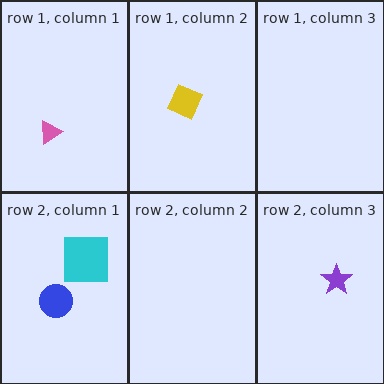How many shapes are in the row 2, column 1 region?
2.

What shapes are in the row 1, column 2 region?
The yellow diamond.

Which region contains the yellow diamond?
The row 1, column 2 region.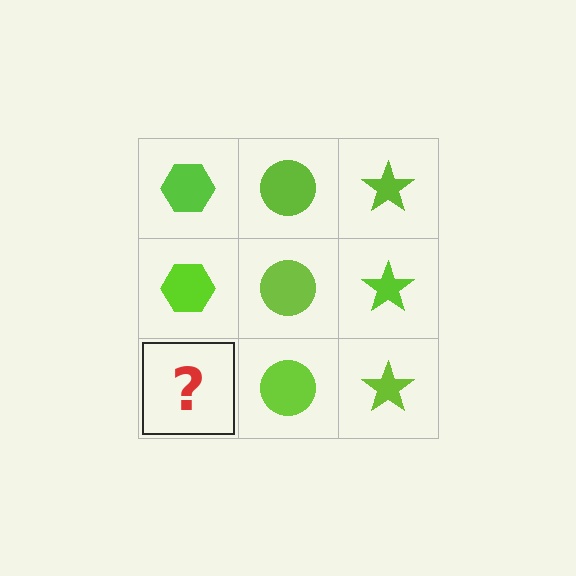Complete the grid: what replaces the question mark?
The question mark should be replaced with a lime hexagon.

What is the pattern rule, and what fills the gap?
The rule is that each column has a consistent shape. The gap should be filled with a lime hexagon.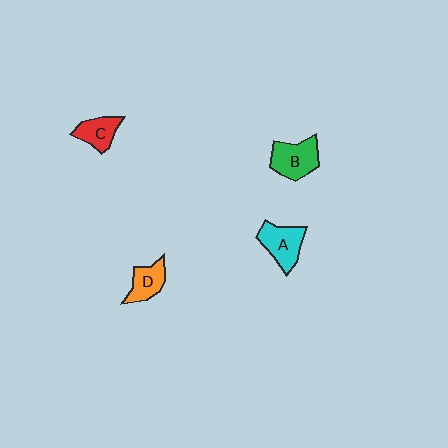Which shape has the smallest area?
Shape C (red).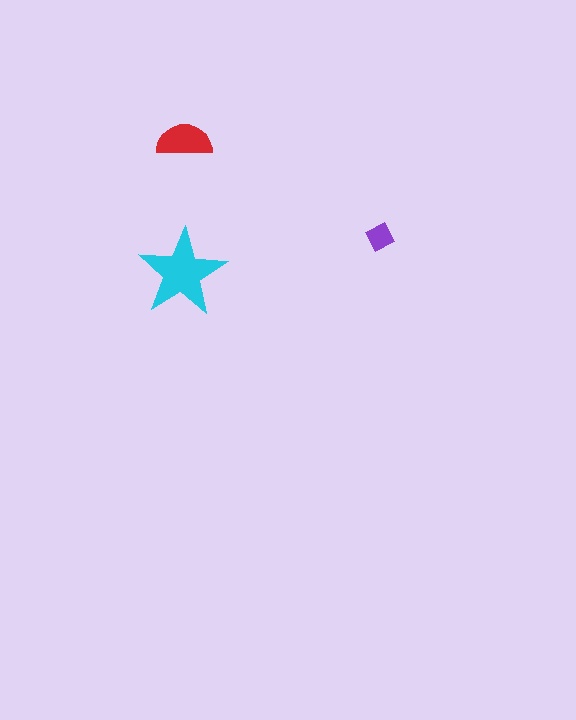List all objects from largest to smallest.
The cyan star, the red semicircle, the purple diamond.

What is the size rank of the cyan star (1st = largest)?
1st.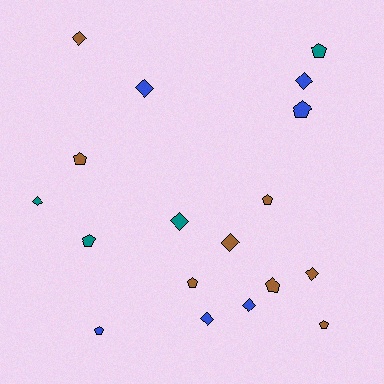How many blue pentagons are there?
There are 2 blue pentagons.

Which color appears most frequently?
Brown, with 8 objects.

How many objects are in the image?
There are 18 objects.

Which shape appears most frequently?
Diamond, with 9 objects.